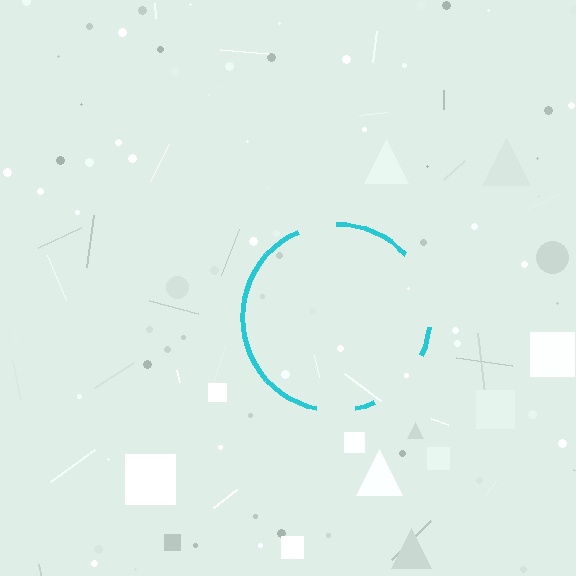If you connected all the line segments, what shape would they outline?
They would outline a circle.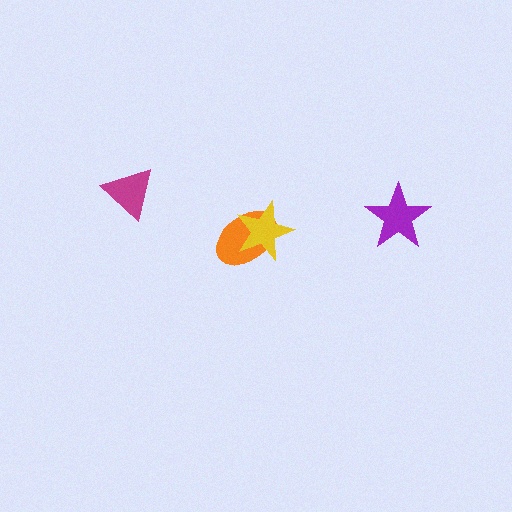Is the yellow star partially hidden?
No, no other shape covers it.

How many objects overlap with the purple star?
0 objects overlap with the purple star.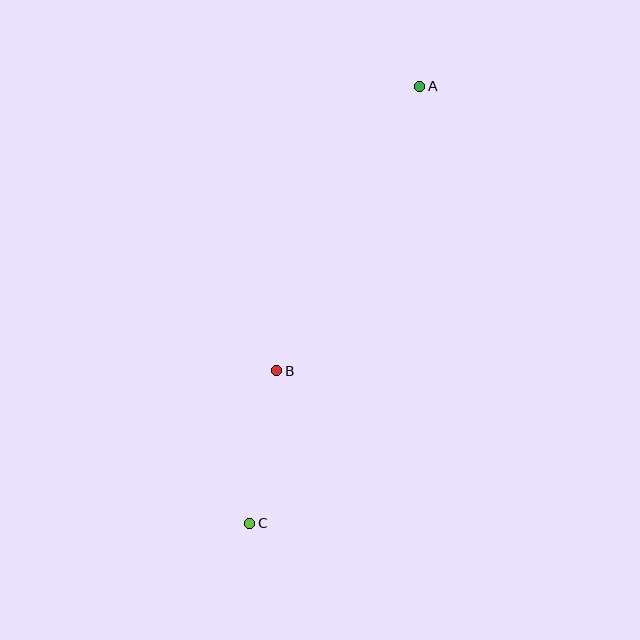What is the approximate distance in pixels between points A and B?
The distance between A and B is approximately 319 pixels.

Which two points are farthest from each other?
Points A and C are farthest from each other.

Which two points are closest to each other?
Points B and C are closest to each other.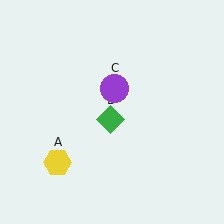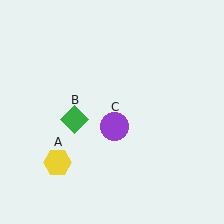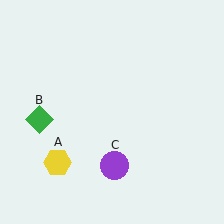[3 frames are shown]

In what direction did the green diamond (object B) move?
The green diamond (object B) moved left.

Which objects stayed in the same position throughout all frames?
Yellow hexagon (object A) remained stationary.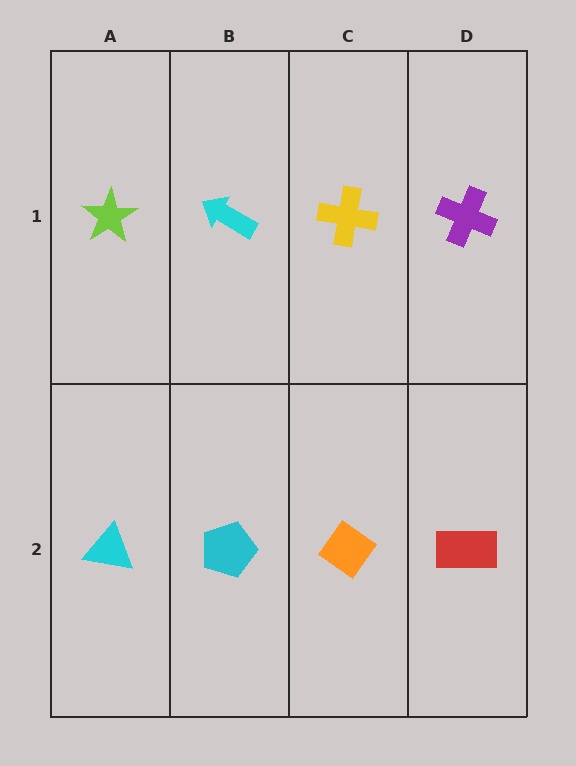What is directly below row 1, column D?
A red rectangle.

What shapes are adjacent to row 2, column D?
A purple cross (row 1, column D), an orange diamond (row 2, column C).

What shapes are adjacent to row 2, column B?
A cyan arrow (row 1, column B), a cyan triangle (row 2, column A), an orange diamond (row 2, column C).